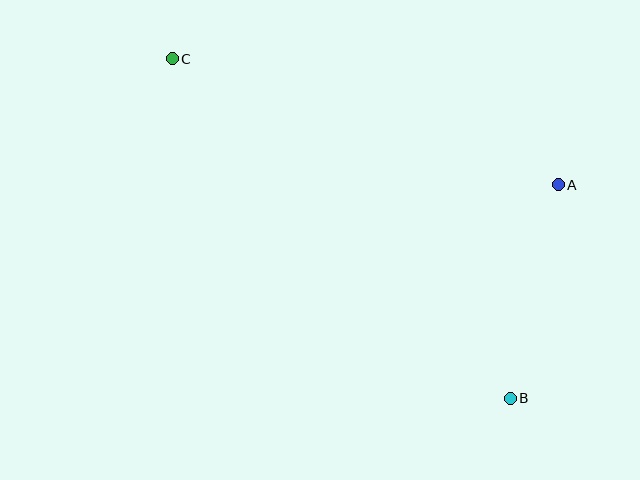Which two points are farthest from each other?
Points B and C are farthest from each other.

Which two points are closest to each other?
Points A and B are closest to each other.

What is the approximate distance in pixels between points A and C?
The distance between A and C is approximately 406 pixels.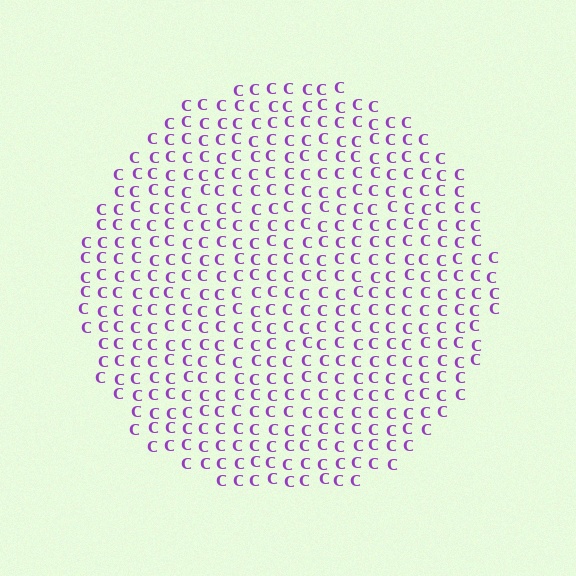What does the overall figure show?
The overall figure shows a circle.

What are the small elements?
The small elements are letter C's.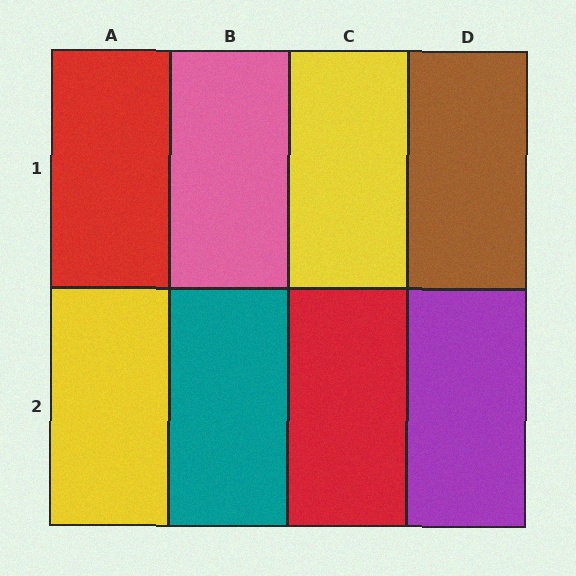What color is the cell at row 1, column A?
Red.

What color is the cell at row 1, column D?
Brown.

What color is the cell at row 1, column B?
Pink.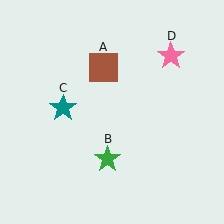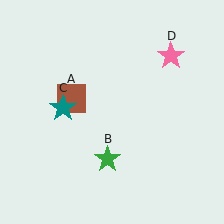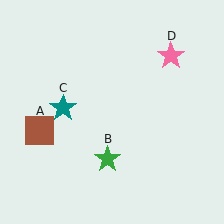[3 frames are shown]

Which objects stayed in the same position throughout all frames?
Green star (object B) and teal star (object C) and pink star (object D) remained stationary.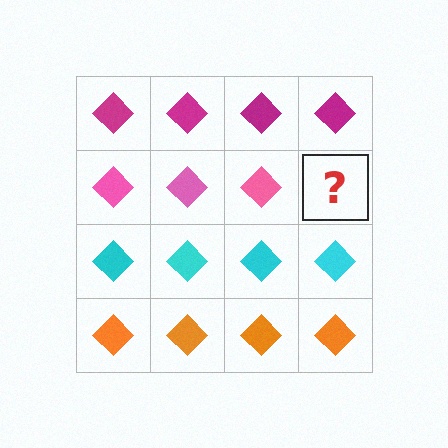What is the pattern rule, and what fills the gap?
The rule is that each row has a consistent color. The gap should be filled with a pink diamond.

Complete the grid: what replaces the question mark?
The question mark should be replaced with a pink diamond.